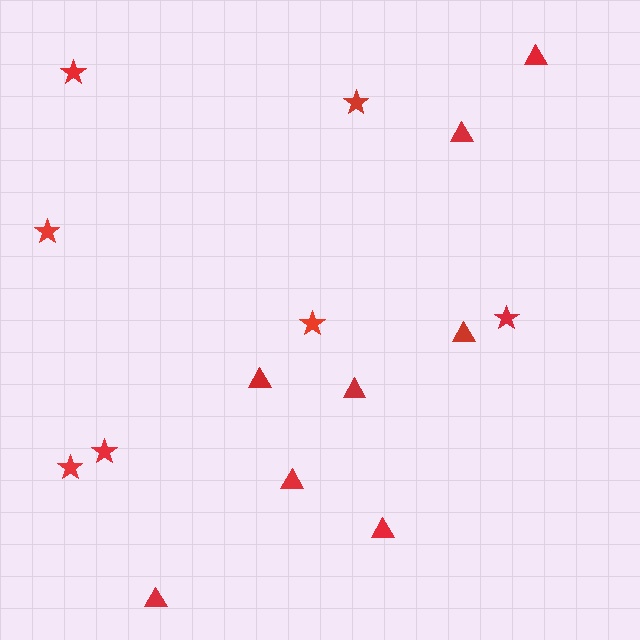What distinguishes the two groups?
There are 2 groups: one group of triangles (8) and one group of stars (7).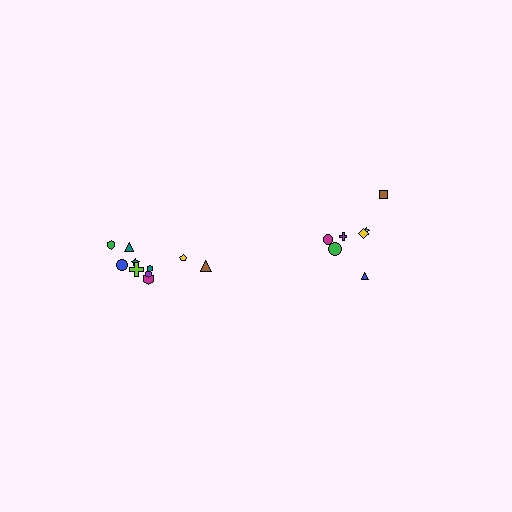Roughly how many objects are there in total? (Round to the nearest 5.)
Roughly 15 objects in total.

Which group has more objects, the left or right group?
The left group.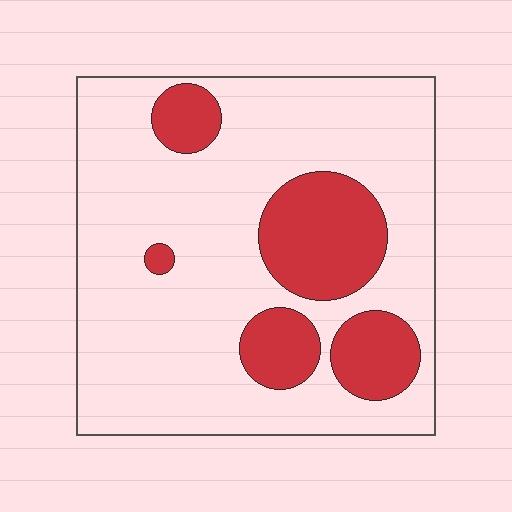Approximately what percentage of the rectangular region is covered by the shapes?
Approximately 25%.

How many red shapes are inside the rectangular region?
5.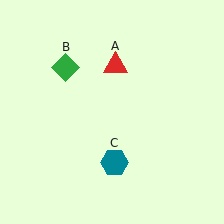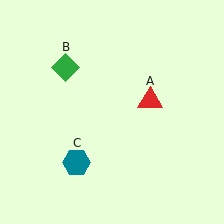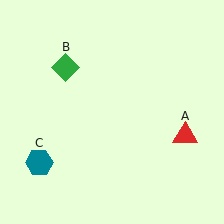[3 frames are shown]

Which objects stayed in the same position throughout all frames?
Green diamond (object B) remained stationary.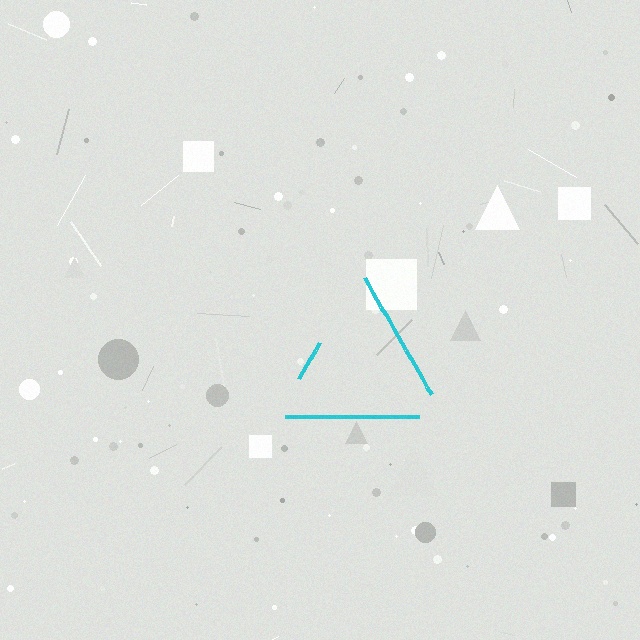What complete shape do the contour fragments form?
The contour fragments form a triangle.